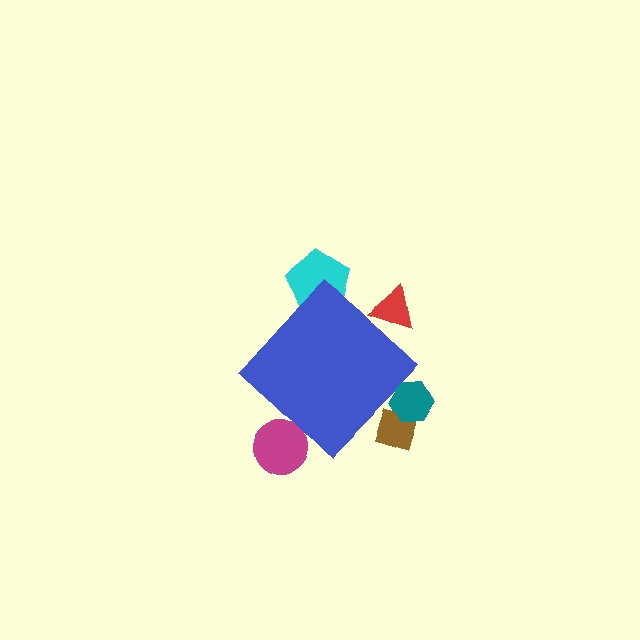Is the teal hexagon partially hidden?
Yes, the teal hexagon is partially hidden behind the blue diamond.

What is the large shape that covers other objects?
A blue diamond.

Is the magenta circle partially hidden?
Yes, the magenta circle is partially hidden behind the blue diamond.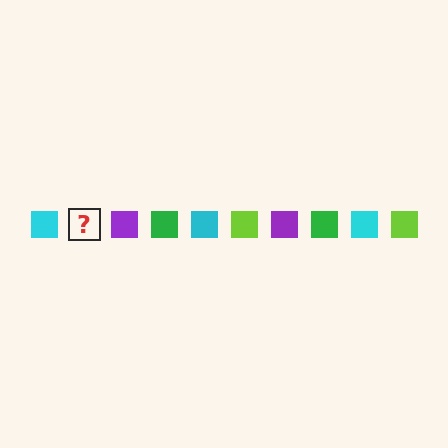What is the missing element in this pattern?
The missing element is a lime square.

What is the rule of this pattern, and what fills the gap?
The rule is that the pattern cycles through cyan, lime, purple, green squares. The gap should be filled with a lime square.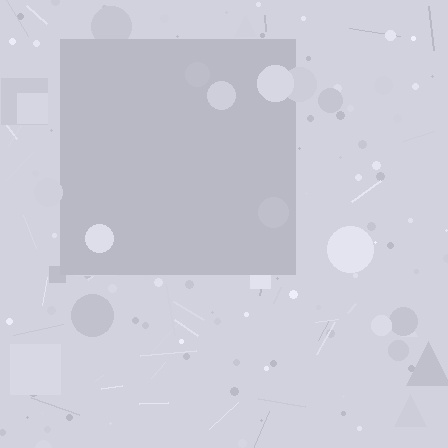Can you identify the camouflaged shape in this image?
The camouflaged shape is a square.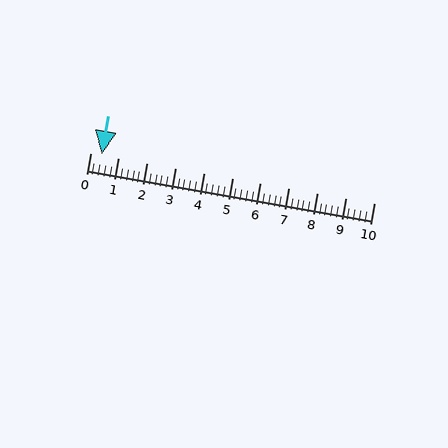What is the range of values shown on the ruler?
The ruler shows values from 0 to 10.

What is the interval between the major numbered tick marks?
The major tick marks are spaced 1 units apart.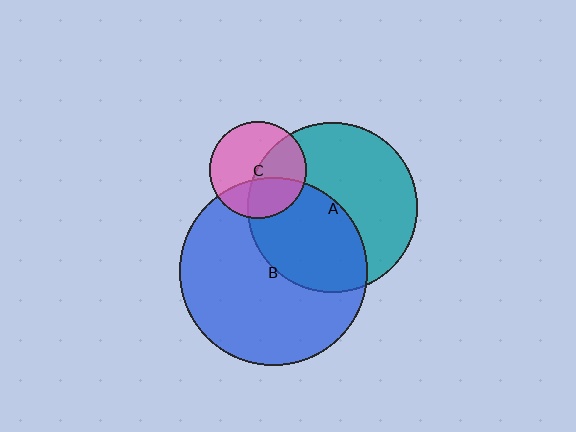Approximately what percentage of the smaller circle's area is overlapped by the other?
Approximately 35%.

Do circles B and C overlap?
Yes.